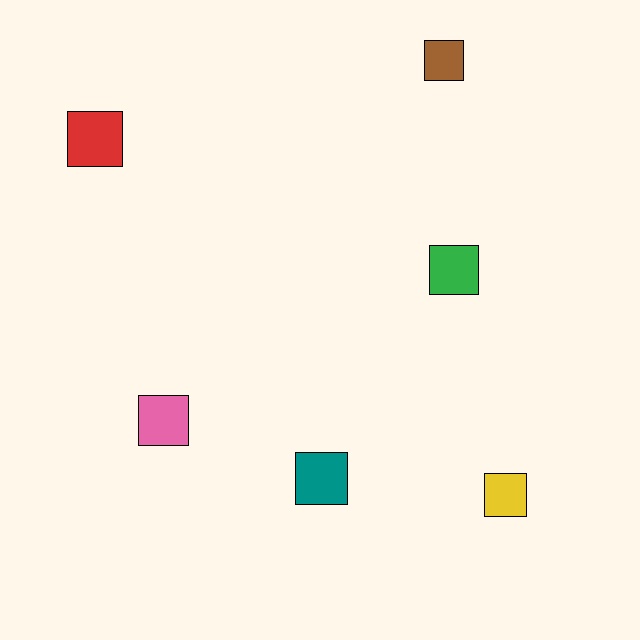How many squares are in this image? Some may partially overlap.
There are 6 squares.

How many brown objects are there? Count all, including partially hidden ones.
There is 1 brown object.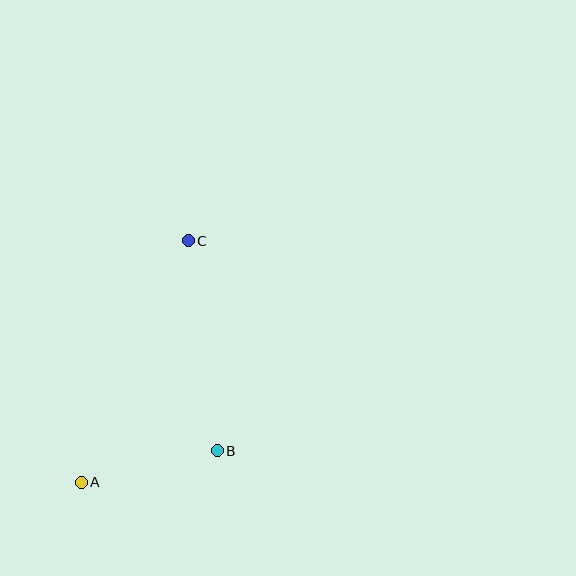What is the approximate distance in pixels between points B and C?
The distance between B and C is approximately 212 pixels.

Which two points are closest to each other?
Points A and B are closest to each other.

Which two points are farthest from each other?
Points A and C are farthest from each other.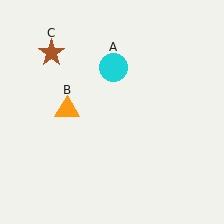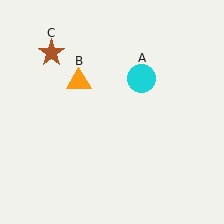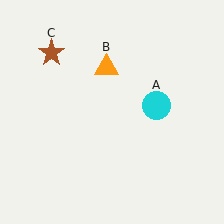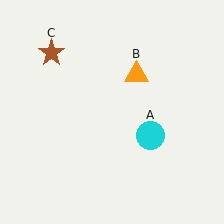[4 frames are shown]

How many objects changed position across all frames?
2 objects changed position: cyan circle (object A), orange triangle (object B).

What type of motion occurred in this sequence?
The cyan circle (object A), orange triangle (object B) rotated clockwise around the center of the scene.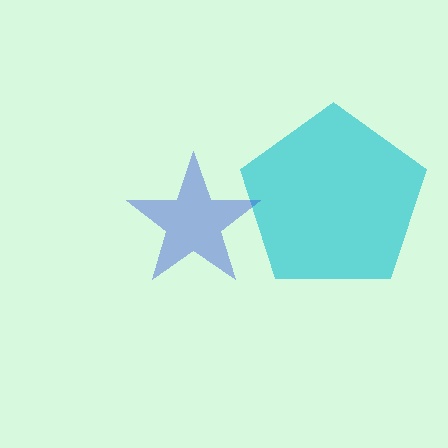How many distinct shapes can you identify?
There are 2 distinct shapes: a cyan pentagon, a blue star.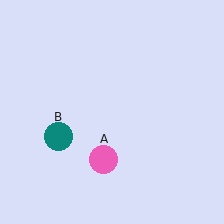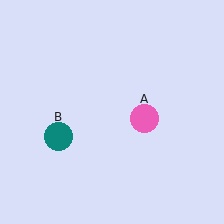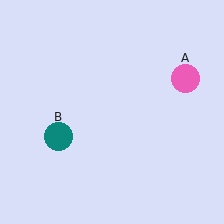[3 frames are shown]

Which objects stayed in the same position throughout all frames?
Teal circle (object B) remained stationary.